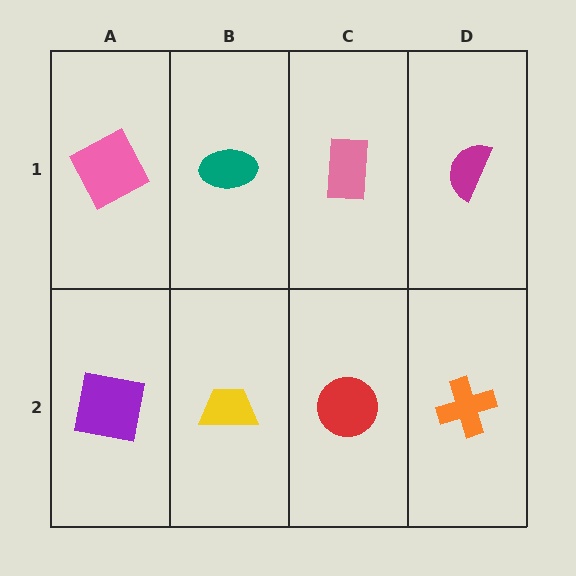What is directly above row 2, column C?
A pink rectangle.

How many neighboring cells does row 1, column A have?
2.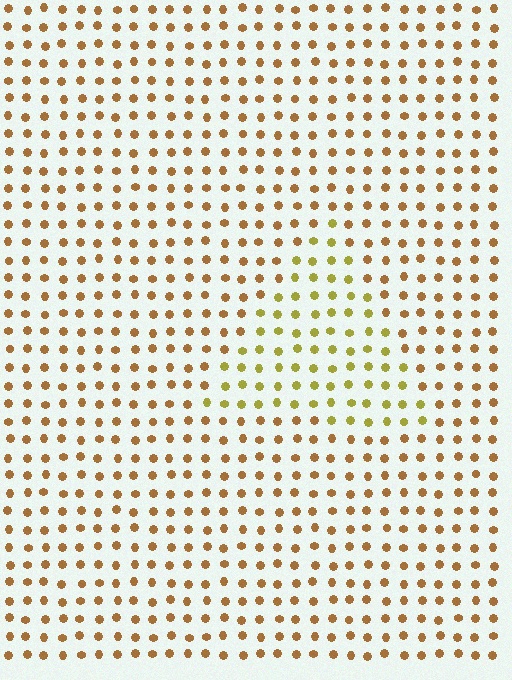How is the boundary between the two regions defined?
The boundary is defined purely by a slight shift in hue (about 32 degrees). Spacing, size, and orientation are identical on both sides.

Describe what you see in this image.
The image is filled with small brown elements in a uniform arrangement. A triangle-shaped region is visible where the elements are tinted to a slightly different hue, forming a subtle color boundary.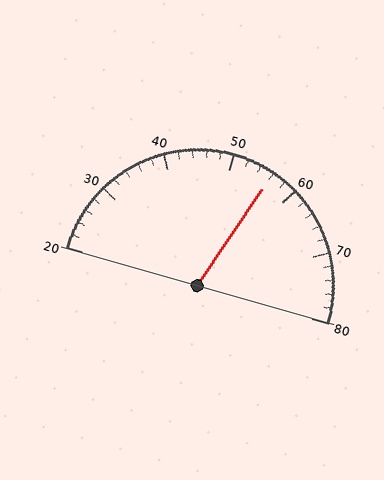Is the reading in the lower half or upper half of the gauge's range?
The reading is in the upper half of the range (20 to 80).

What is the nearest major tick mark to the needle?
The nearest major tick mark is 60.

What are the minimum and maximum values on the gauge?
The gauge ranges from 20 to 80.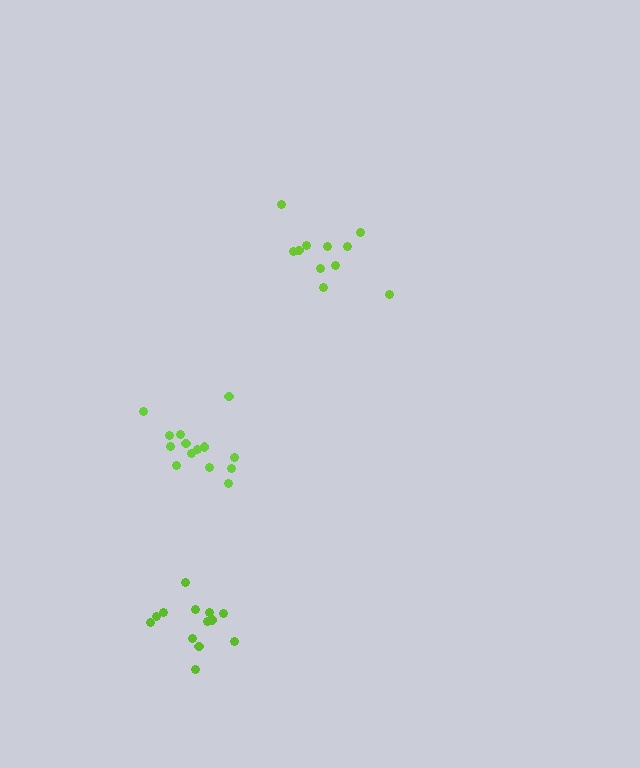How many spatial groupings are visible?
There are 3 spatial groupings.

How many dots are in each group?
Group 1: 13 dots, Group 2: 14 dots, Group 3: 11 dots (38 total).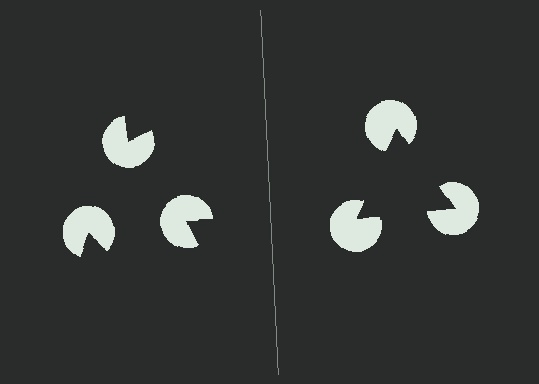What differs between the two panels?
The pac-man discs are positioned identically on both sides; only the wedge orientations differ. On the right they align to a triangle; on the left they are misaligned.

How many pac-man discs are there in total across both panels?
6 — 3 on each side.